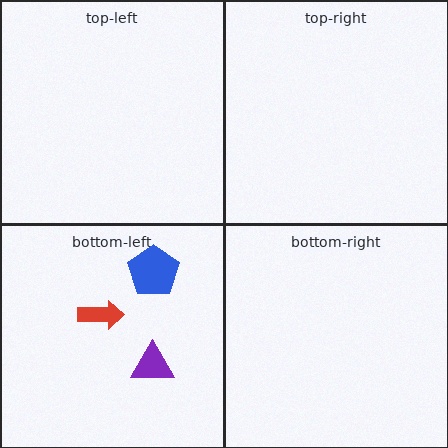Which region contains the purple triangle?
The bottom-left region.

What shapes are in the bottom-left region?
The blue pentagon, the red arrow, the purple triangle.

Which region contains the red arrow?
The bottom-left region.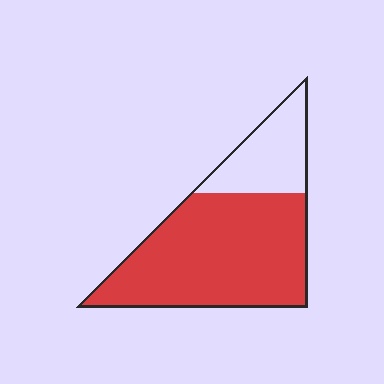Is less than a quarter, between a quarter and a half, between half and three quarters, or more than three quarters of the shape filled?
Between half and three quarters.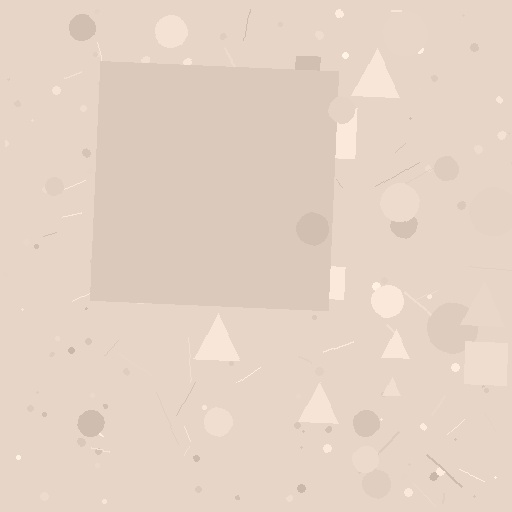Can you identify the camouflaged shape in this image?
The camouflaged shape is a square.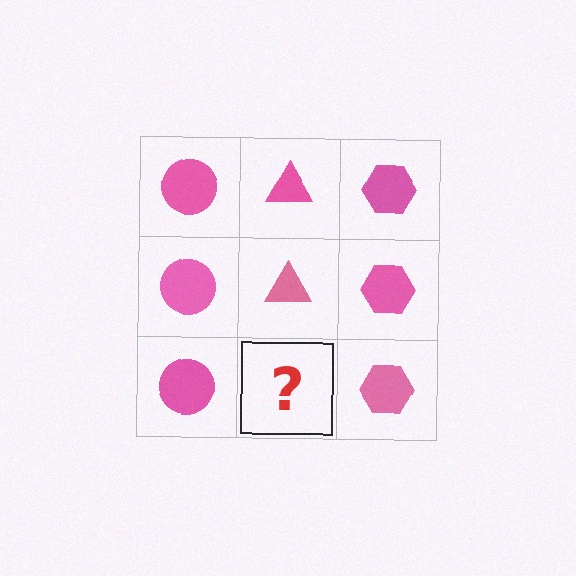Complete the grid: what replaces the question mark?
The question mark should be replaced with a pink triangle.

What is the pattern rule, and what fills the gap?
The rule is that each column has a consistent shape. The gap should be filled with a pink triangle.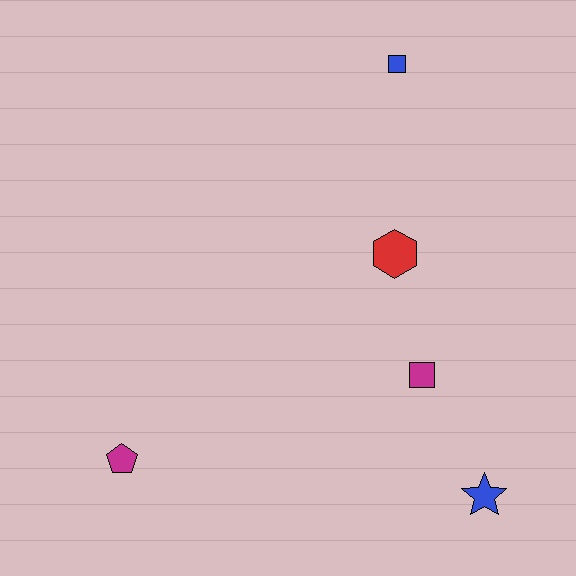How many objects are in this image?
There are 5 objects.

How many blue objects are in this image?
There are 2 blue objects.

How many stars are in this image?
There is 1 star.